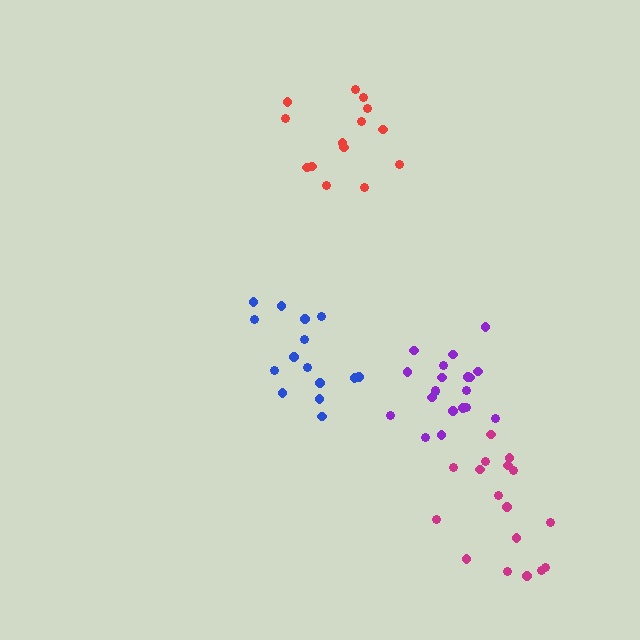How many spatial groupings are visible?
There are 4 spatial groupings.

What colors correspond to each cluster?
The clusters are colored: red, blue, magenta, purple.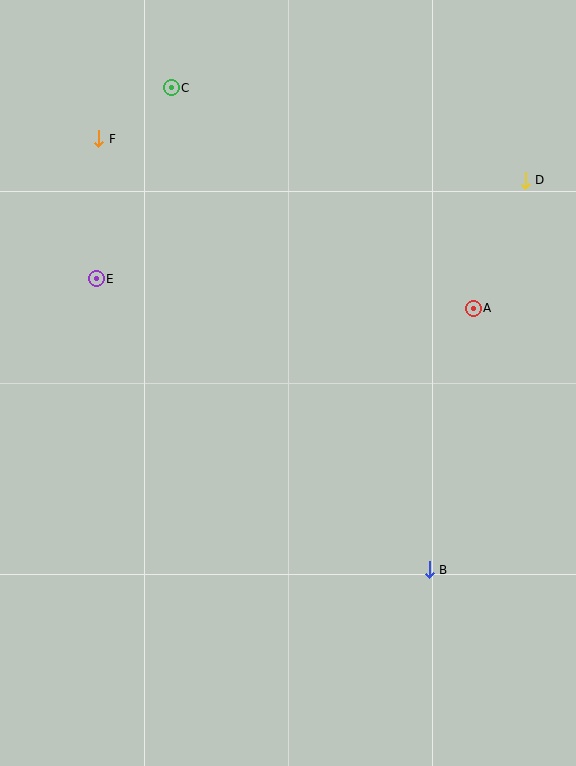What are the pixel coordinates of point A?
Point A is at (473, 308).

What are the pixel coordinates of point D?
Point D is at (525, 180).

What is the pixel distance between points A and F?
The distance between A and F is 411 pixels.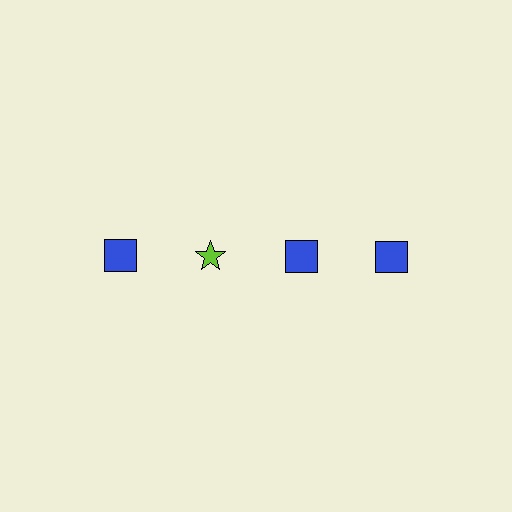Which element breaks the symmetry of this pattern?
The lime star in the top row, second from left column breaks the symmetry. All other shapes are blue squares.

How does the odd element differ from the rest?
It differs in both color (lime instead of blue) and shape (star instead of square).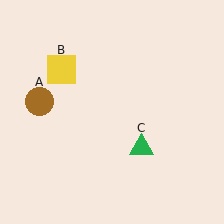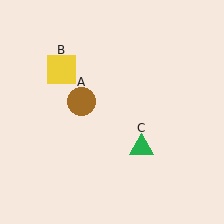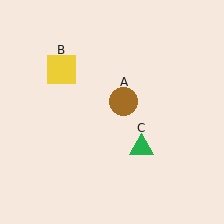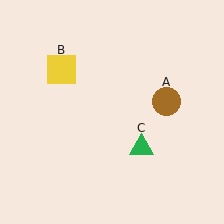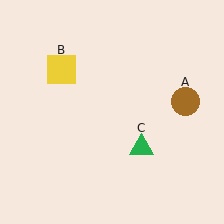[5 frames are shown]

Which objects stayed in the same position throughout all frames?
Yellow square (object B) and green triangle (object C) remained stationary.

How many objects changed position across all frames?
1 object changed position: brown circle (object A).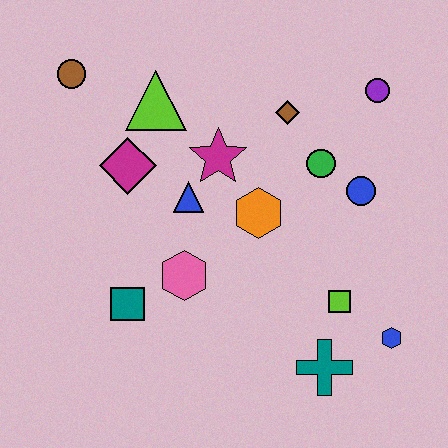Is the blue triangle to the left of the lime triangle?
No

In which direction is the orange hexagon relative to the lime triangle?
The orange hexagon is below the lime triangle.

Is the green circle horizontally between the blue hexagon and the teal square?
Yes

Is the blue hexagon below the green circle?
Yes